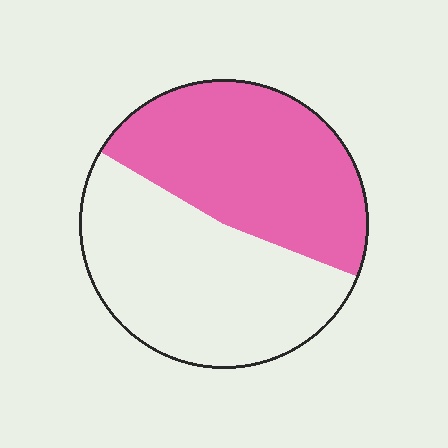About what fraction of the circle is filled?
About one half (1/2).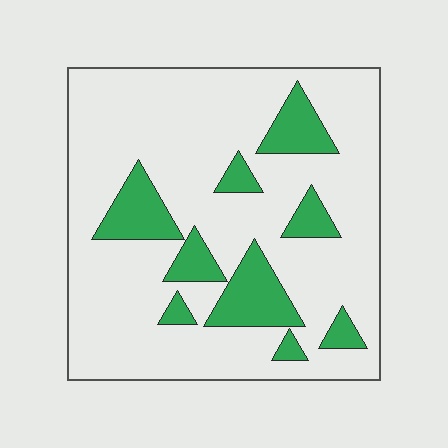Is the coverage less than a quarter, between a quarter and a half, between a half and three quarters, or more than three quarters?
Less than a quarter.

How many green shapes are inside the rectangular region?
9.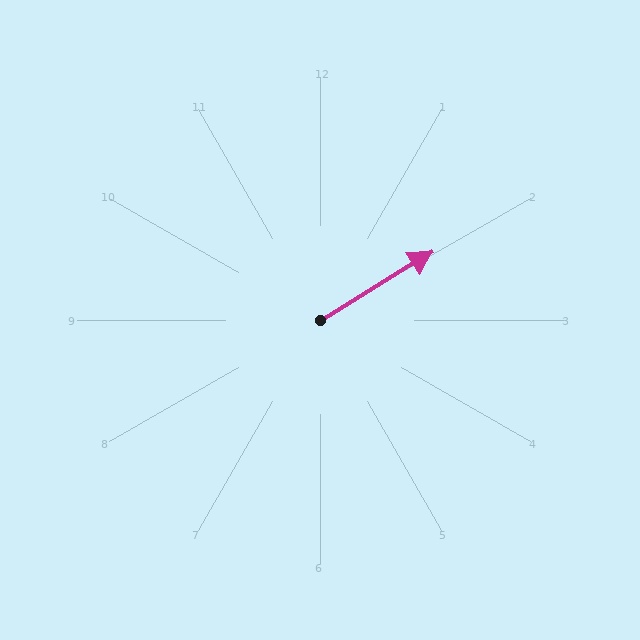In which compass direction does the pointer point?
Northeast.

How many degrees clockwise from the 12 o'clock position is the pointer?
Approximately 58 degrees.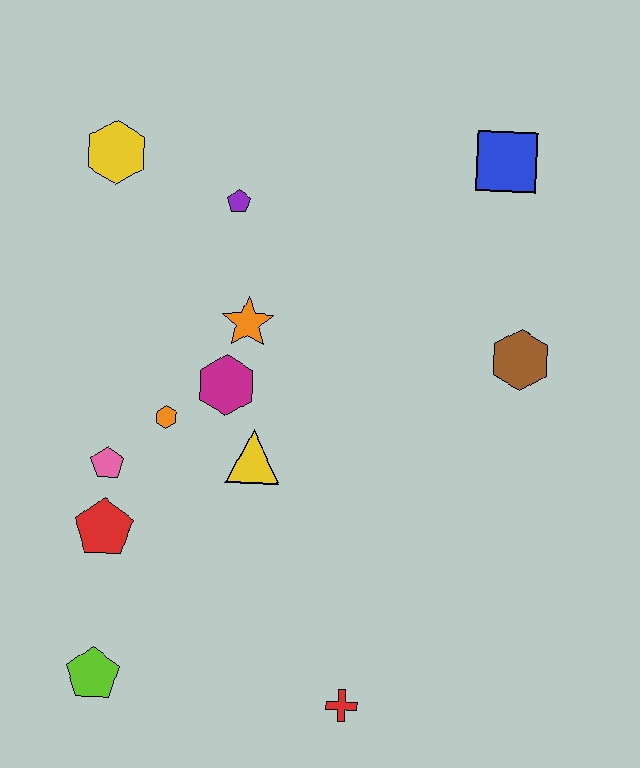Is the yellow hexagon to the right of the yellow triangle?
No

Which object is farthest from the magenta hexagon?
The blue square is farthest from the magenta hexagon.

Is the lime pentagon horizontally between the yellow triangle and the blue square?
No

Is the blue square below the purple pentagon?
No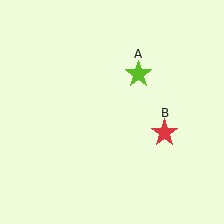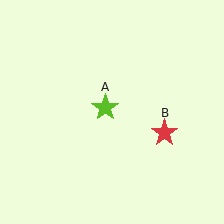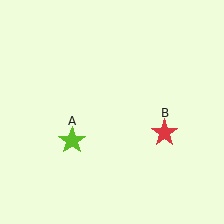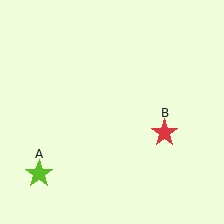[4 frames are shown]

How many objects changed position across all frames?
1 object changed position: lime star (object A).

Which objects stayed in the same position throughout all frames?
Red star (object B) remained stationary.